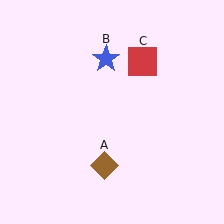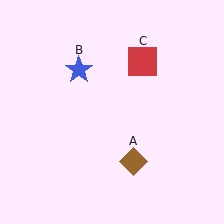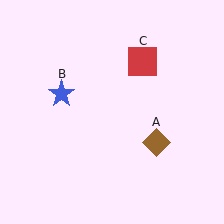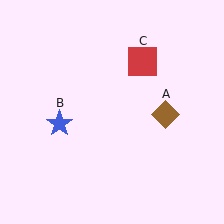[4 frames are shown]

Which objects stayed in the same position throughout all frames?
Red square (object C) remained stationary.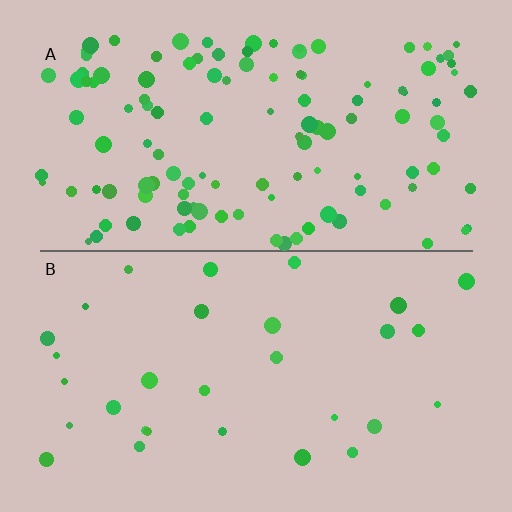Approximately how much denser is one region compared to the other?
Approximately 4.0× — region A over region B.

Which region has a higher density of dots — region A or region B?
A (the top).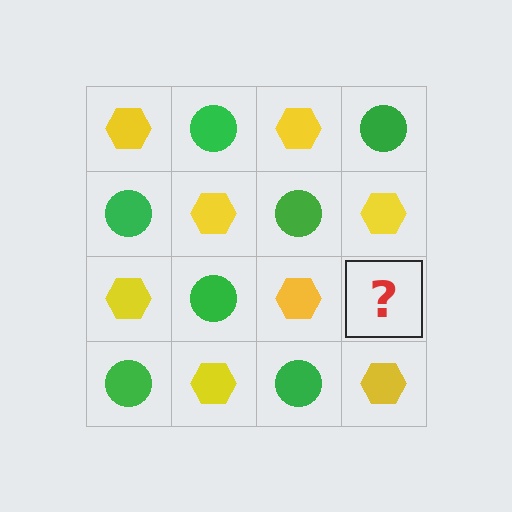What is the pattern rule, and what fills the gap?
The rule is that it alternates yellow hexagon and green circle in a checkerboard pattern. The gap should be filled with a green circle.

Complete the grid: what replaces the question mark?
The question mark should be replaced with a green circle.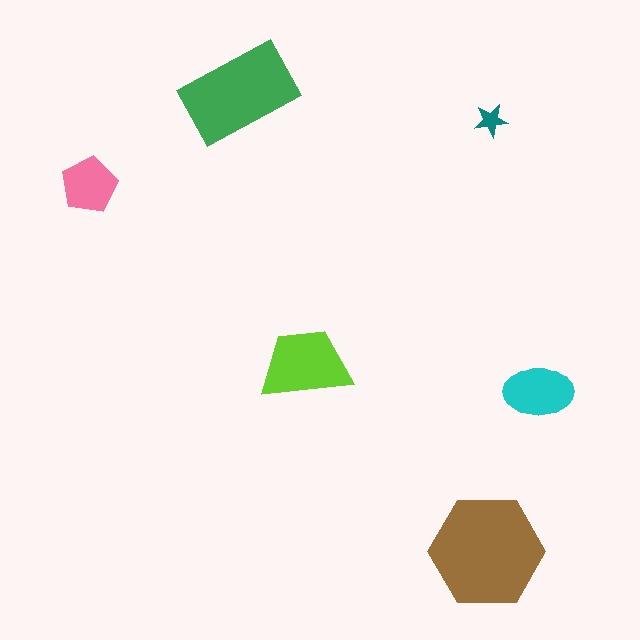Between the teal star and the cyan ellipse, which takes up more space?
The cyan ellipse.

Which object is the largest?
The brown hexagon.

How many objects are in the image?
There are 6 objects in the image.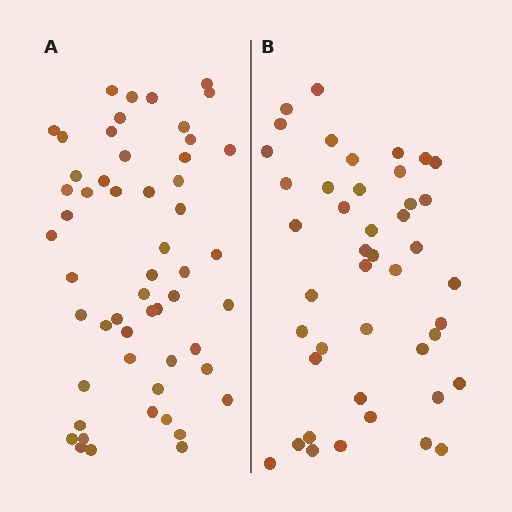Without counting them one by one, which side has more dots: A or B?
Region A (the left region) has more dots.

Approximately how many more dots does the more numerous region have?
Region A has roughly 10 or so more dots than region B.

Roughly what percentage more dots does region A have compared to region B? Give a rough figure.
About 25% more.